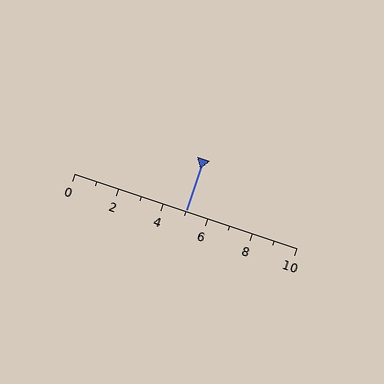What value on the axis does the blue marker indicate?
The marker indicates approximately 5.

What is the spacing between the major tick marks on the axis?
The major ticks are spaced 2 apart.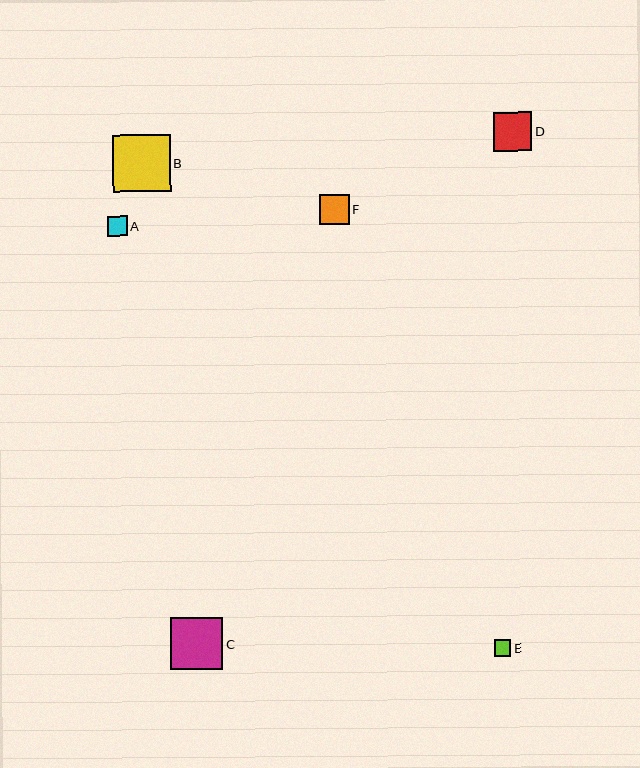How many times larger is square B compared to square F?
Square B is approximately 1.9 times the size of square F.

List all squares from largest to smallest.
From largest to smallest: B, C, D, F, A, E.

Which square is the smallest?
Square E is the smallest with a size of approximately 17 pixels.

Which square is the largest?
Square B is the largest with a size of approximately 57 pixels.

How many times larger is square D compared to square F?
Square D is approximately 1.3 times the size of square F.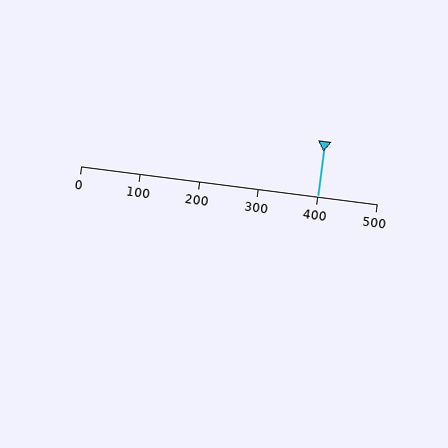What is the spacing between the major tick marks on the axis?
The major ticks are spaced 100 apart.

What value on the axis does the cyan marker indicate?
The marker indicates approximately 400.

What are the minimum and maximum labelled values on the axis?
The axis runs from 0 to 500.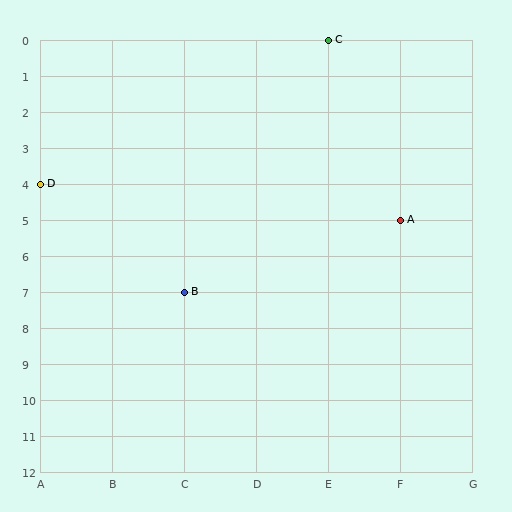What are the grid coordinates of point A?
Point A is at grid coordinates (F, 5).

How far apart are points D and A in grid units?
Points D and A are 5 columns and 1 row apart (about 5.1 grid units diagonally).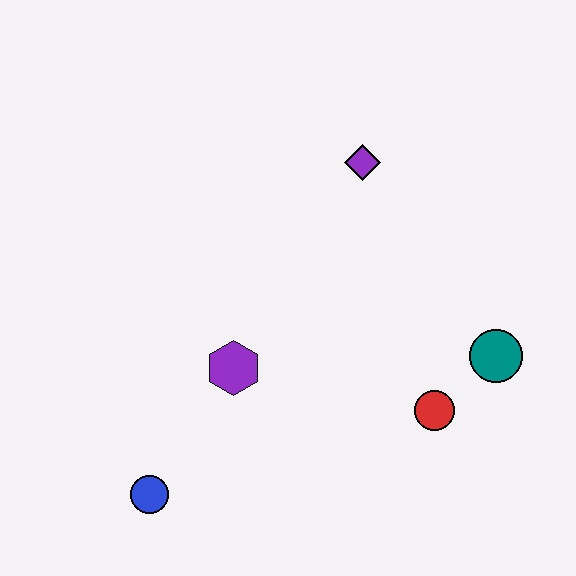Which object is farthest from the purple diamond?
The blue circle is farthest from the purple diamond.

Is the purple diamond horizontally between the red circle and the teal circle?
No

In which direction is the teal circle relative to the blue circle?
The teal circle is to the right of the blue circle.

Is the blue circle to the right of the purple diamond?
No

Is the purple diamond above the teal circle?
Yes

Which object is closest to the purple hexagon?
The blue circle is closest to the purple hexagon.